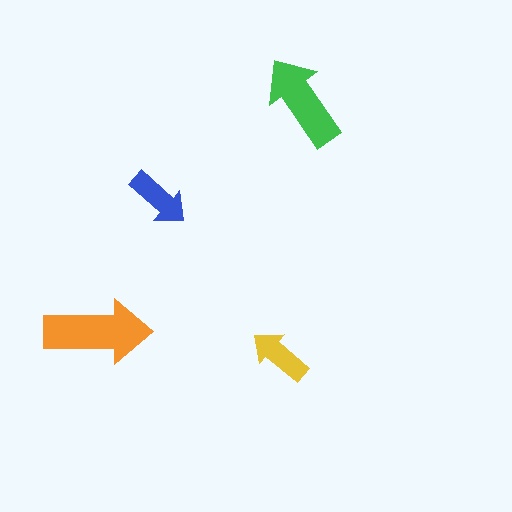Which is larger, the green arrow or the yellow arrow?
The green one.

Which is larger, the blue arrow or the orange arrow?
The orange one.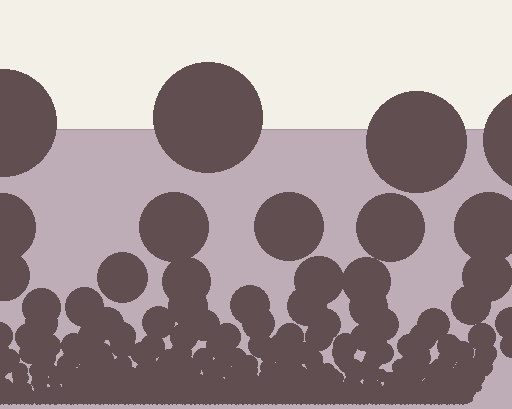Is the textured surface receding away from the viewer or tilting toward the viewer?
The surface appears to tilt toward the viewer. Texture elements get larger and sparser toward the top.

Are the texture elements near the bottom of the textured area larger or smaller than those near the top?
Smaller. The gradient is inverted — elements near the bottom are smaller and denser.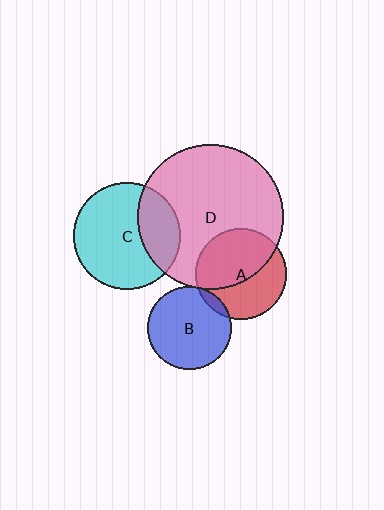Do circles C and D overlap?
Yes.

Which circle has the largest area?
Circle D (pink).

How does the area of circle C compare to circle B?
Approximately 1.7 times.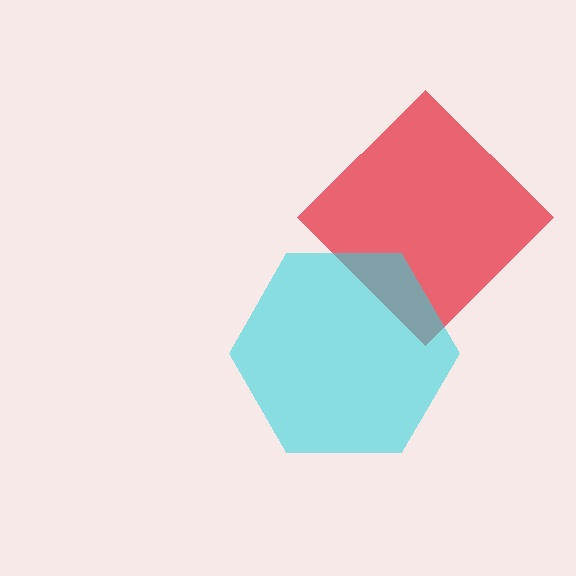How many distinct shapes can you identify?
There are 2 distinct shapes: a red diamond, a cyan hexagon.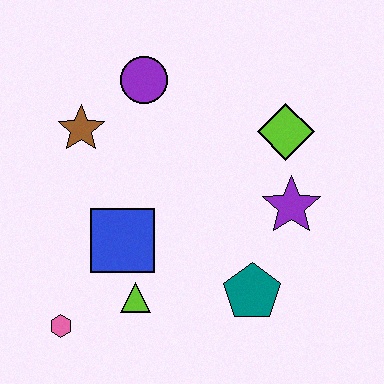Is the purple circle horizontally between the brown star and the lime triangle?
No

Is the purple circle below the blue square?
No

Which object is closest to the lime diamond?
The purple star is closest to the lime diamond.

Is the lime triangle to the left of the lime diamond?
Yes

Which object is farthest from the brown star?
The teal pentagon is farthest from the brown star.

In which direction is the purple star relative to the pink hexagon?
The purple star is to the right of the pink hexagon.